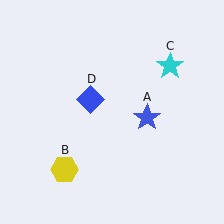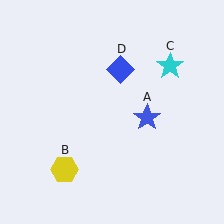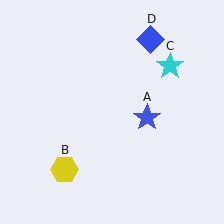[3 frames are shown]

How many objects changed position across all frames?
1 object changed position: blue diamond (object D).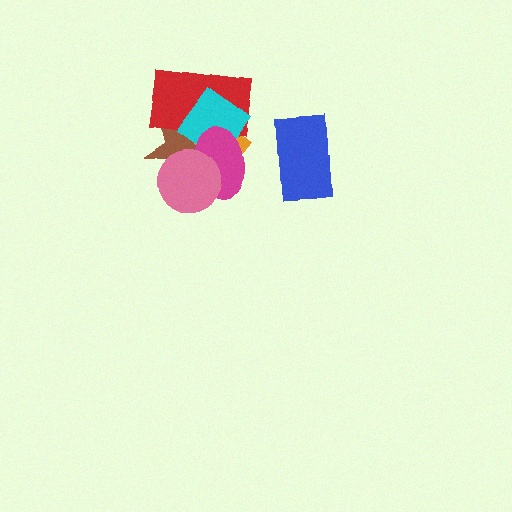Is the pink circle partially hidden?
No, no other shape covers it.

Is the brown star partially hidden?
Yes, it is partially covered by another shape.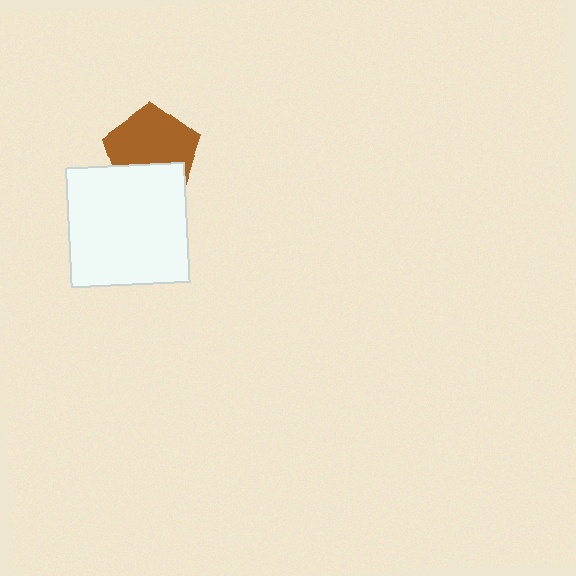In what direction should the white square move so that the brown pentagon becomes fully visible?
The white square should move down. That is the shortest direction to clear the overlap and leave the brown pentagon fully visible.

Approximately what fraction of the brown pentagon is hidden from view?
Roughly 32% of the brown pentagon is hidden behind the white square.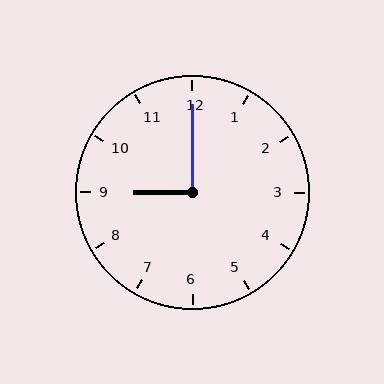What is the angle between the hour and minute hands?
Approximately 90 degrees.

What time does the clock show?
9:00.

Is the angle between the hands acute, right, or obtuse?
It is right.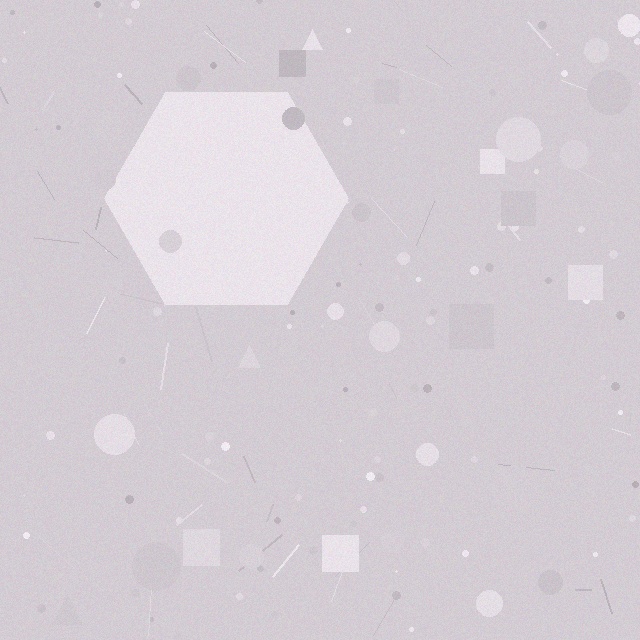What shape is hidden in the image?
A hexagon is hidden in the image.